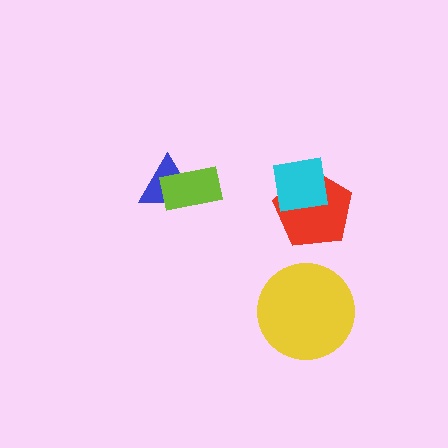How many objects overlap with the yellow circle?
0 objects overlap with the yellow circle.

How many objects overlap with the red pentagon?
1 object overlaps with the red pentagon.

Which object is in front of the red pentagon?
The cyan square is in front of the red pentagon.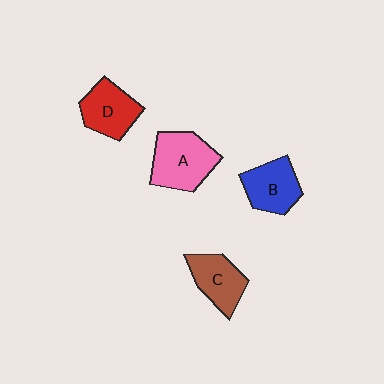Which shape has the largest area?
Shape A (pink).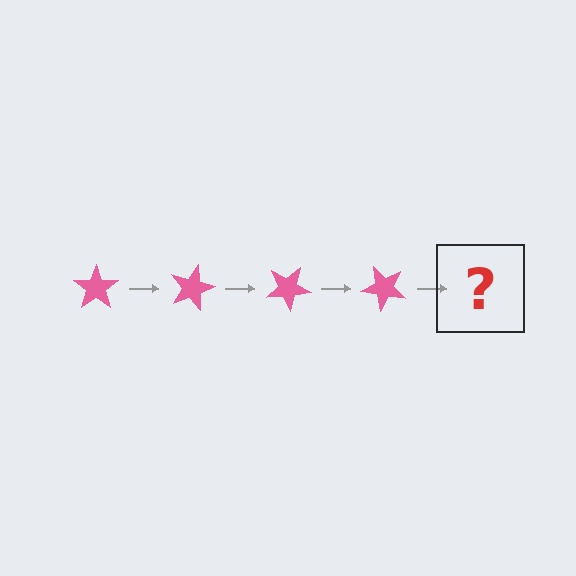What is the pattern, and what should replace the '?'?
The pattern is that the star rotates 15 degrees each step. The '?' should be a pink star rotated 60 degrees.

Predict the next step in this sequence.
The next step is a pink star rotated 60 degrees.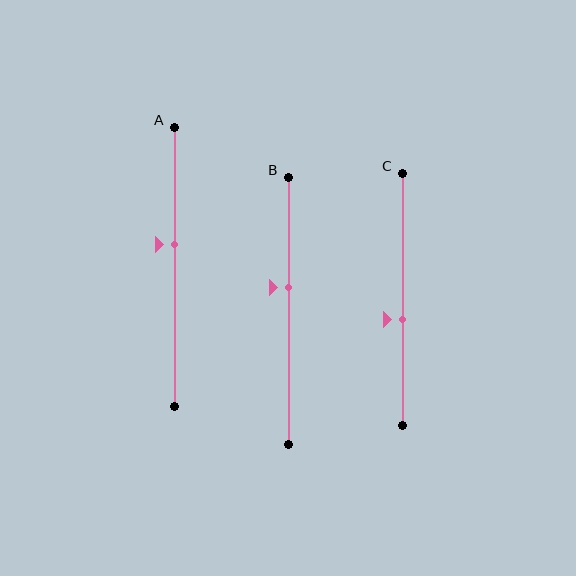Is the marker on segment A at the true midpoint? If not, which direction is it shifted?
No, the marker on segment A is shifted upward by about 8% of the segment length.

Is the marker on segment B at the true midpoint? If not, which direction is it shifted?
No, the marker on segment B is shifted upward by about 9% of the segment length.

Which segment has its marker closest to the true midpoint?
Segment C has its marker closest to the true midpoint.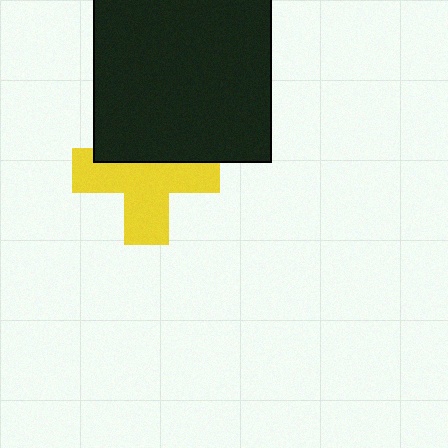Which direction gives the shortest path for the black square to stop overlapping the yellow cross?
Moving up gives the shortest separation.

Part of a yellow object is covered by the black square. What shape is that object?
It is a cross.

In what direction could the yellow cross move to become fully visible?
The yellow cross could move down. That would shift it out from behind the black square entirely.